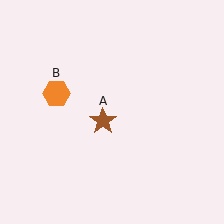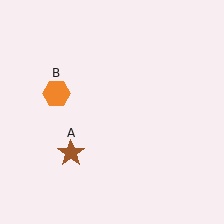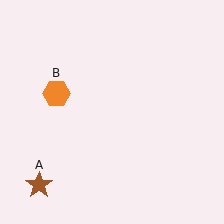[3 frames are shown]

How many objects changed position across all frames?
1 object changed position: brown star (object A).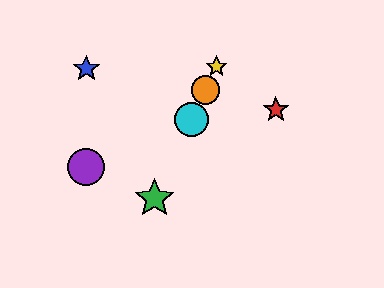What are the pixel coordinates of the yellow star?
The yellow star is at (217, 67).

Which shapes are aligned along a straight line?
The green star, the yellow star, the orange circle, the cyan circle are aligned along a straight line.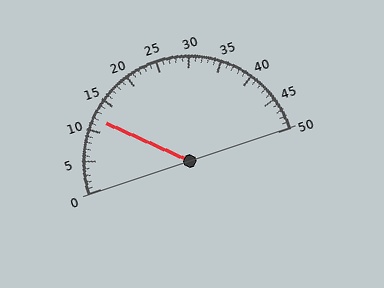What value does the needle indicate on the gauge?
The needle indicates approximately 12.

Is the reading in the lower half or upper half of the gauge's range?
The reading is in the lower half of the range (0 to 50).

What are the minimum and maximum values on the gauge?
The gauge ranges from 0 to 50.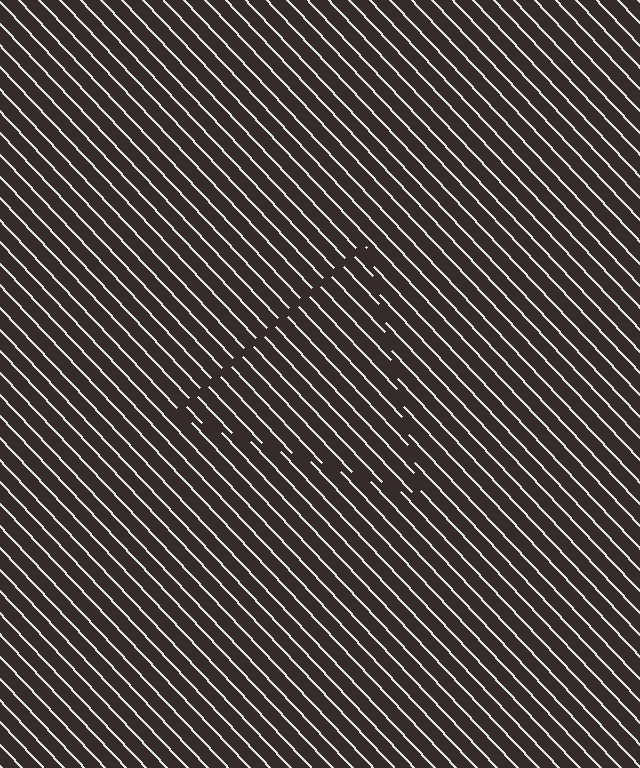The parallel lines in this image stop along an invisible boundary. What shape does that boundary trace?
An illusory triangle. The interior of the shape contains the same grating, shifted by half a period — the contour is defined by the phase discontinuity where line-ends from the inner and outer gratings abut.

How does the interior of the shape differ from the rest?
The interior of the shape contains the same grating, shifted by half a period — the contour is defined by the phase discontinuity where line-ends from the inner and outer gratings abut.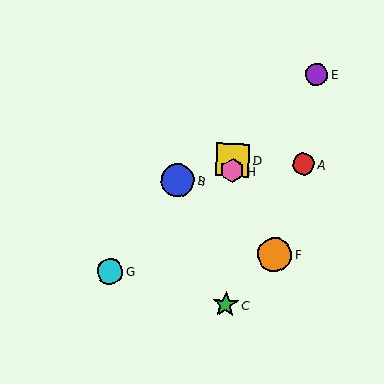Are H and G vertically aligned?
No, H is at x≈232 and G is at x≈110.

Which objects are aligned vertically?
Objects C, D, H are aligned vertically.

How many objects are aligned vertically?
3 objects (C, D, H) are aligned vertically.